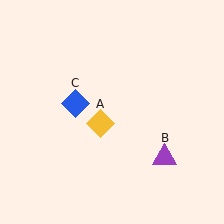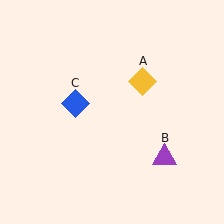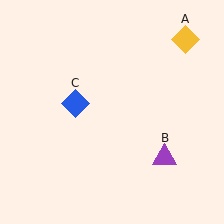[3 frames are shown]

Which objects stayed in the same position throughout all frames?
Purple triangle (object B) and blue diamond (object C) remained stationary.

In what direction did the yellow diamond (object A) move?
The yellow diamond (object A) moved up and to the right.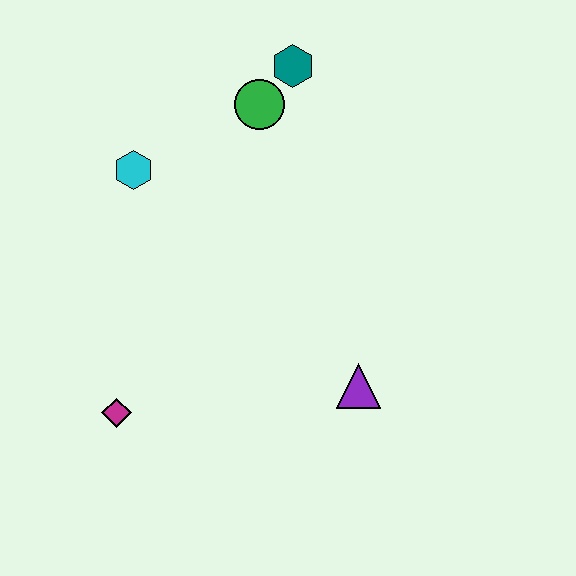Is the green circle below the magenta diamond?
No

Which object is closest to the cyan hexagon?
The green circle is closest to the cyan hexagon.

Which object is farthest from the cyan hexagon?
The purple triangle is farthest from the cyan hexagon.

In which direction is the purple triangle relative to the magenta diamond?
The purple triangle is to the right of the magenta diamond.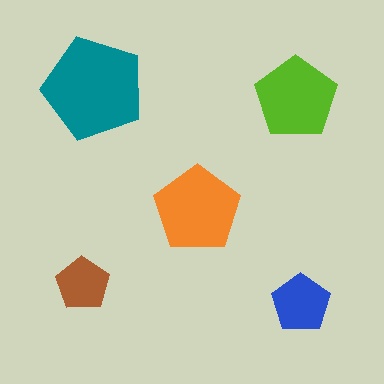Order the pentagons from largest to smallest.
the teal one, the orange one, the lime one, the blue one, the brown one.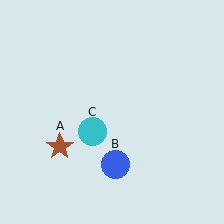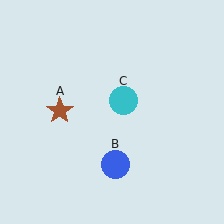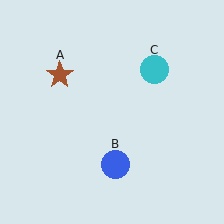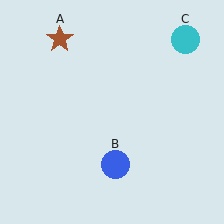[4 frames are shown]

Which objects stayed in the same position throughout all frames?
Blue circle (object B) remained stationary.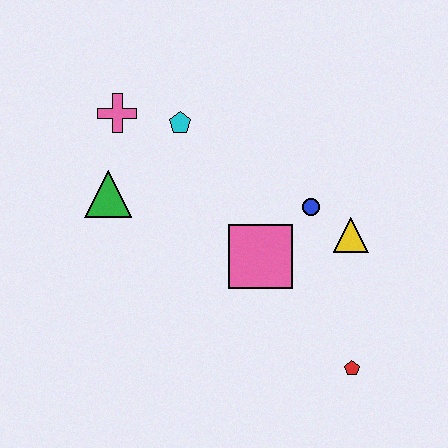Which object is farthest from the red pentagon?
The pink cross is farthest from the red pentagon.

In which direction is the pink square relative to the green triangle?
The pink square is to the right of the green triangle.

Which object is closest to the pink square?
The blue circle is closest to the pink square.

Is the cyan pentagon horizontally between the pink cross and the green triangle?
No